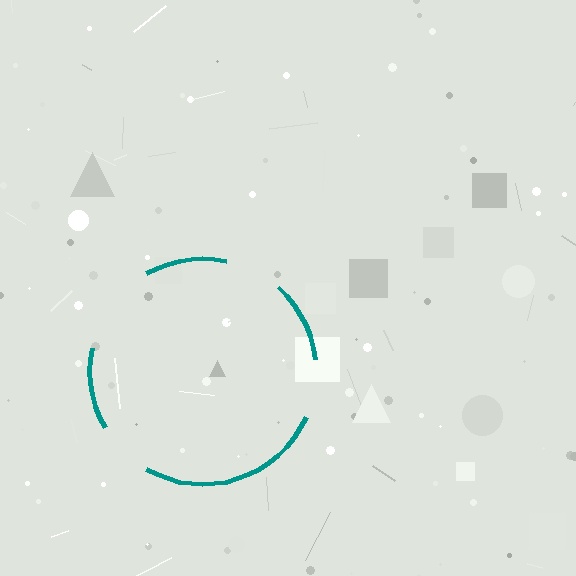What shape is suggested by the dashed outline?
The dashed outline suggests a circle.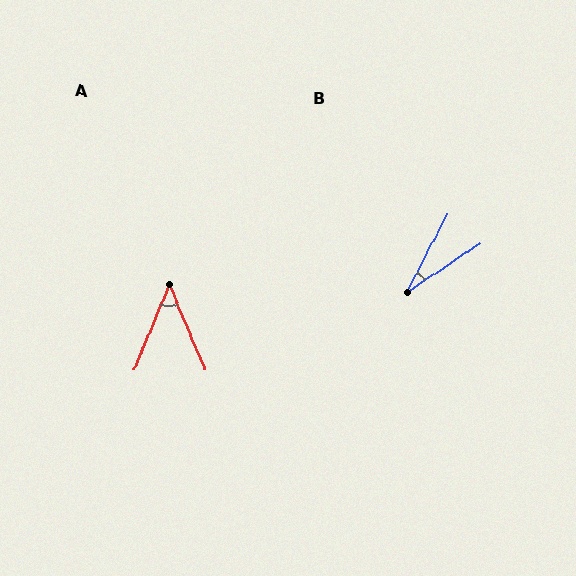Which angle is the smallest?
B, at approximately 29 degrees.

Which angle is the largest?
A, at approximately 45 degrees.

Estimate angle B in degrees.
Approximately 29 degrees.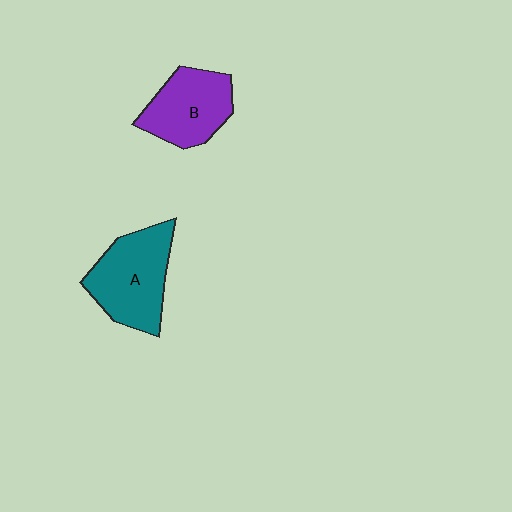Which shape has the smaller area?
Shape B (purple).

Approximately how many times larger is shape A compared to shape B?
Approximately 1.2 times.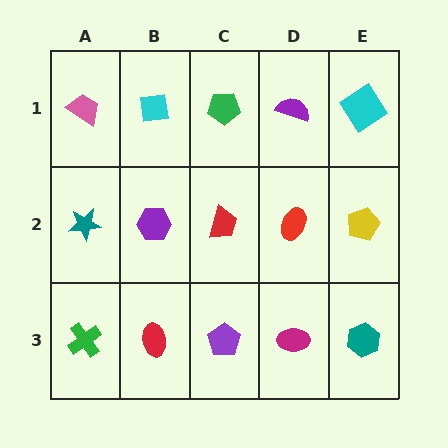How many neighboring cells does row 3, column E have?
2.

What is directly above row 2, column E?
A cyan diamond.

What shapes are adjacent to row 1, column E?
A yellow pentagon (row 2, column E), a purple semicircle (row 1, column D).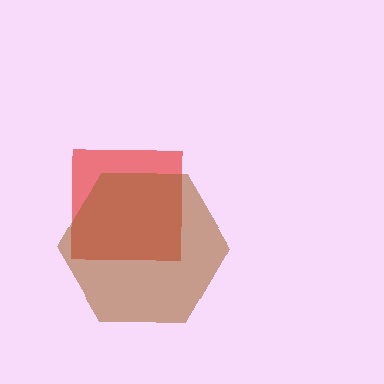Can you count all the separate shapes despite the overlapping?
Yes, there are 2 separate shapes.